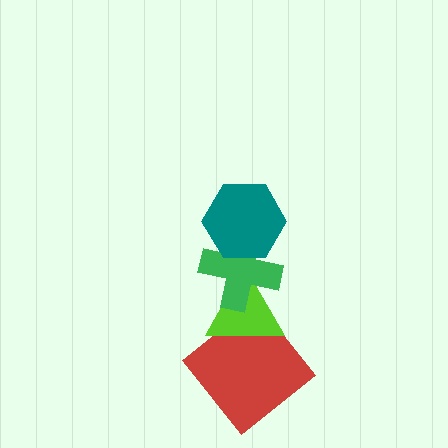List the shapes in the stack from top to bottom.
From top to bottom: the teal hexagon, the green cross, the lime triangle, the red diamond.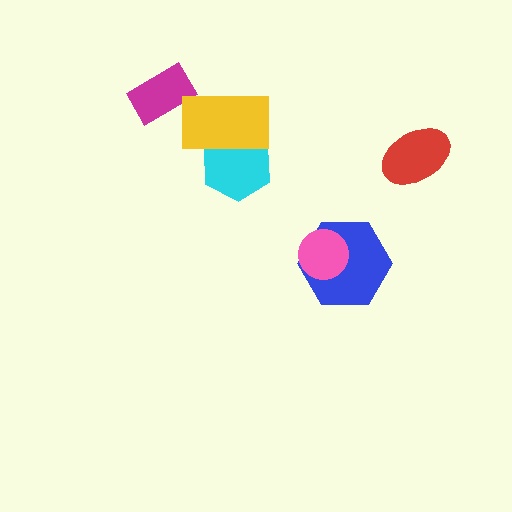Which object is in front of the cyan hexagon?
The yellow rectangle is in front of the cyan hexagon.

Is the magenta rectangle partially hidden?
No, no other shape covers it.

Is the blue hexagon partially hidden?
Yes, it is partially covered by another shape.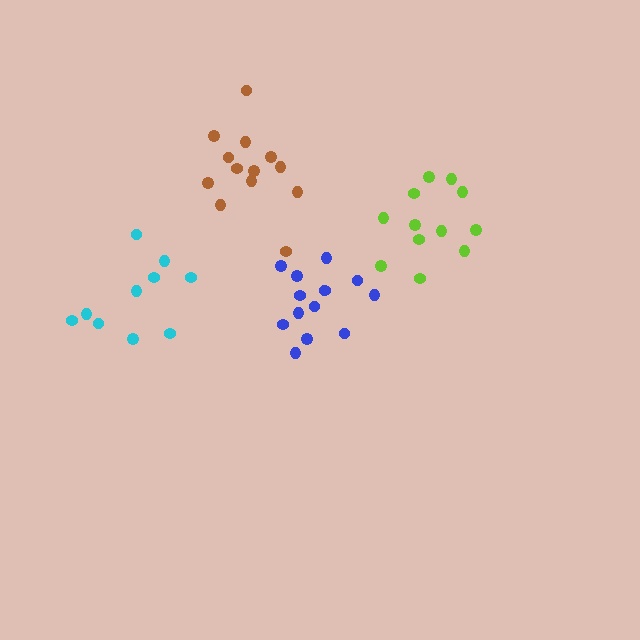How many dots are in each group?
Group 1: 14 dots, Group 2: 13 dots, Group 3: 12 dots, Group 4: 10 dots (49 total).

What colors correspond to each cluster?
The clusters are colored: blue, brown, lime, cyan.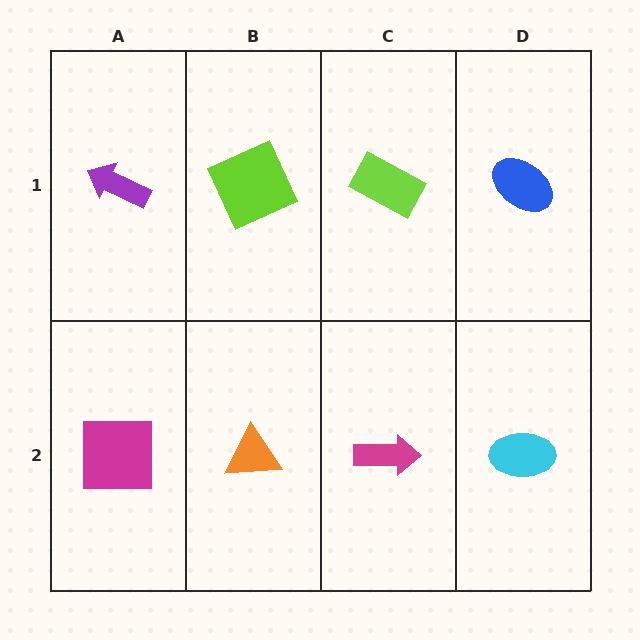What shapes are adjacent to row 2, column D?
A blue ellipse (row 1, column D), a magenta arrow (row 2, column C).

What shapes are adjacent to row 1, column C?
A magenta arrow (row 2, column C), a lime square (row 1, column B), a blue ellipse (row 1, column D).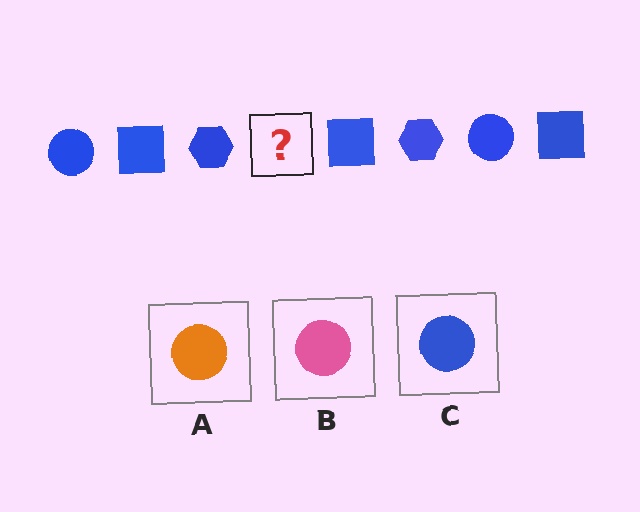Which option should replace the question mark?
Option C.